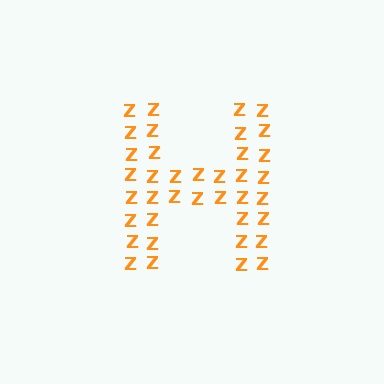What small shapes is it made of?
It is made of small letter Z's.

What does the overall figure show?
The overall figure shows the letter H.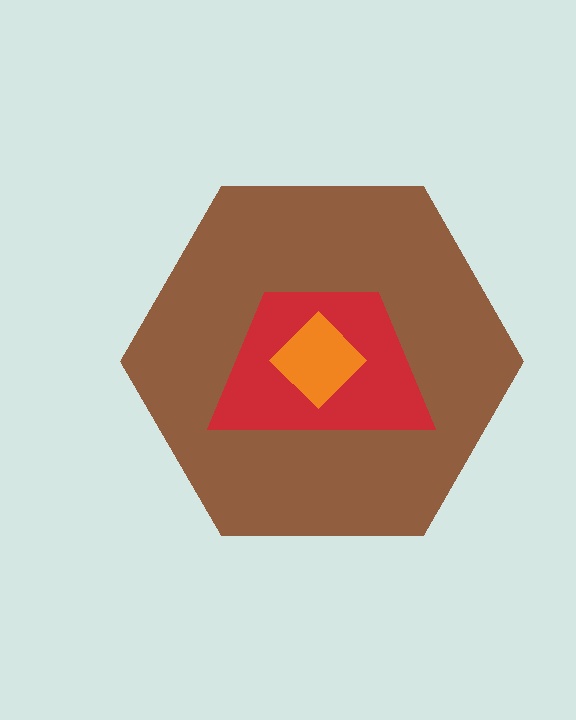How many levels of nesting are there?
3.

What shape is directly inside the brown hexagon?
The red trapezoid.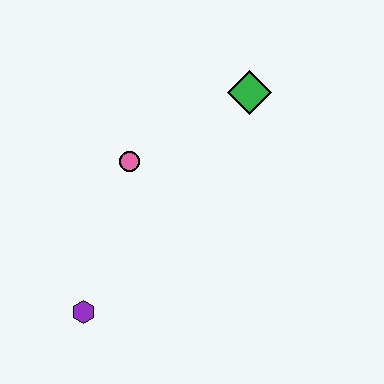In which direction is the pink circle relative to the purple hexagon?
The pink circle is above the purple hexagon.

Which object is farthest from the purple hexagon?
The green diamond is farthest from the purple hexagon.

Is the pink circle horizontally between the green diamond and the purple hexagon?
Yes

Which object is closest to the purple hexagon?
The pink circle is closest to the purple hexagon.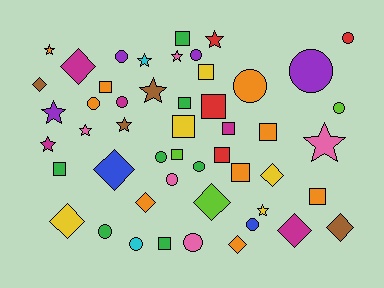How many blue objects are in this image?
There are 2 blue objects.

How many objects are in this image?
There are 50 objects.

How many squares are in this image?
There are 14 squares.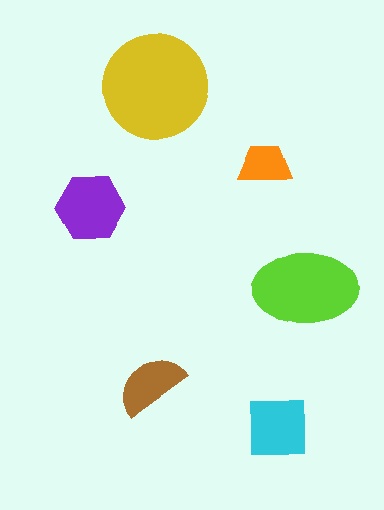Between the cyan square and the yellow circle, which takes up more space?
The yellow circle.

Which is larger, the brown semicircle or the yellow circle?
The yellow circle.